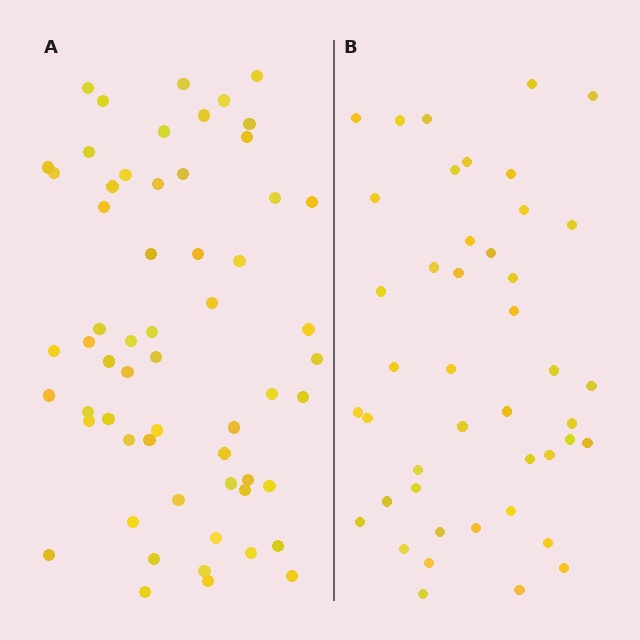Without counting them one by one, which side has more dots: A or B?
Region A (the left region) has more dots.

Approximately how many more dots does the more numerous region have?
Region A has approximately 15 more dots than region B.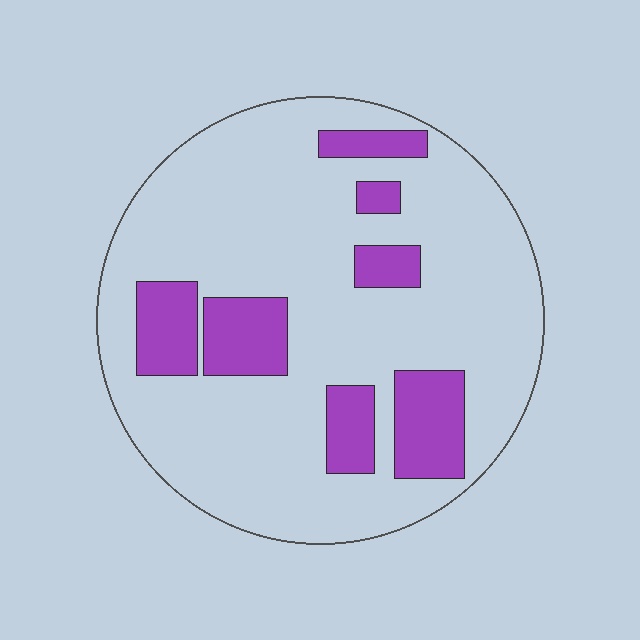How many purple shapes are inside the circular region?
7.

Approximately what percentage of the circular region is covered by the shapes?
Approximately 20%.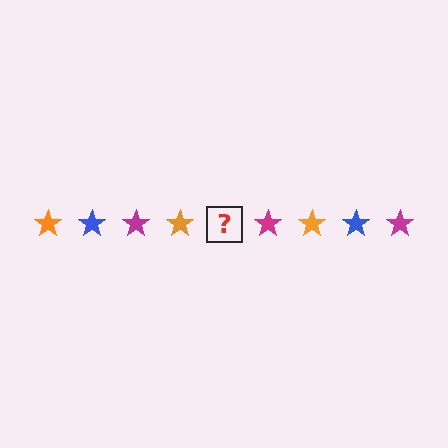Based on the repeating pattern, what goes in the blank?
The blank should be a blue star.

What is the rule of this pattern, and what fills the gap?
The rule is that the pattern cycles through orange, blue, magenta stars. The gap should be filled with a blue star.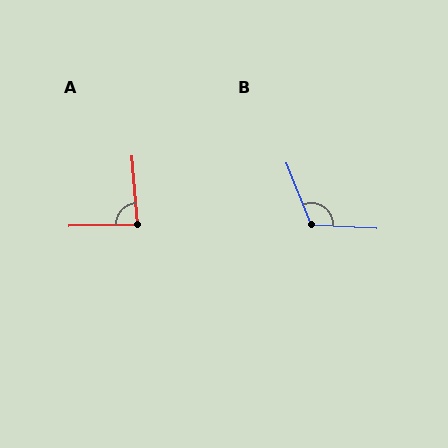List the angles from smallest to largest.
A (86°), B (115°).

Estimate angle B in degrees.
Approximately 115 degrees.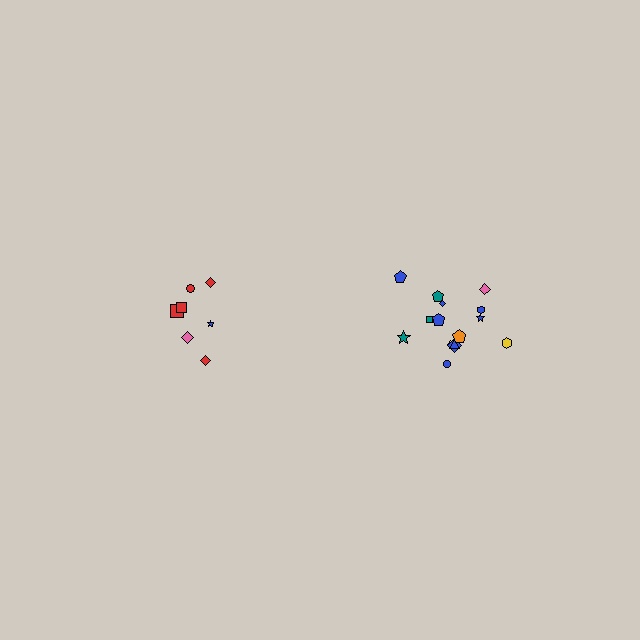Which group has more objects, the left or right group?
The right group.